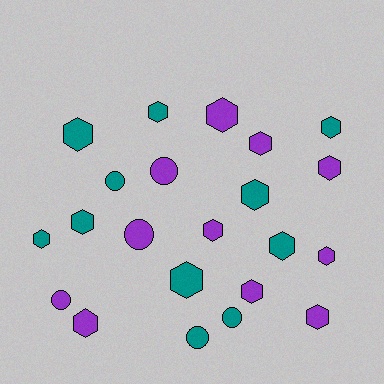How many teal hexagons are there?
There are 8 teal hexagons.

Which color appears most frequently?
Purple, with 11 objects.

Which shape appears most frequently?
Hexagon, with 16 objects.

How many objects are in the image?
There are 22 objects.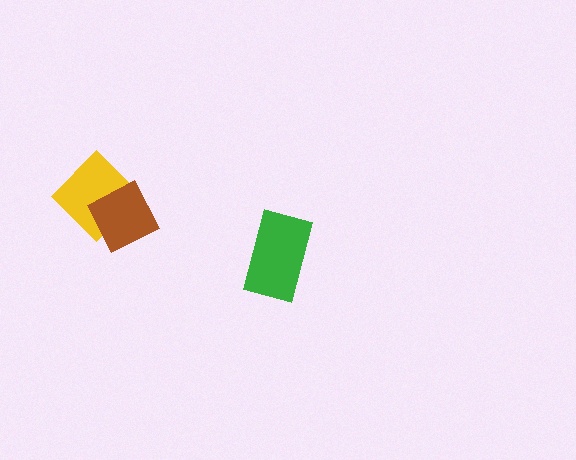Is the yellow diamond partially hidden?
Yes, it is partially covered by another shape.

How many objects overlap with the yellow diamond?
1 object overlaps with the yellow diamond.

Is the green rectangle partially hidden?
No, no other shape covers it.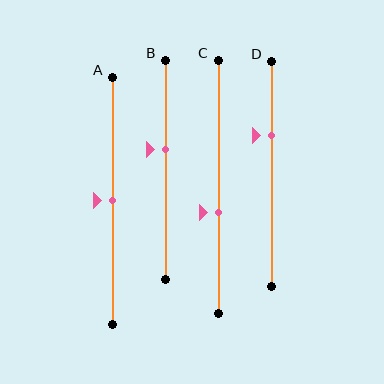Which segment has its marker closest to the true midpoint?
Segment A has its marker closest to the true midpoint.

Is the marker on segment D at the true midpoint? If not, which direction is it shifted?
No, the marker on segment D is shifted upward by about 17% of the segment length.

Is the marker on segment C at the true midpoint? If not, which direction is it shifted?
No, the marker on segment C is shifted downward by about 10% of the segment length.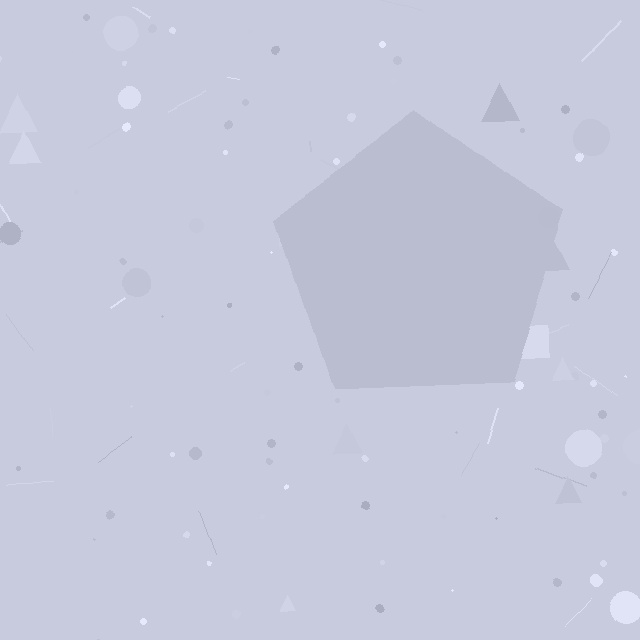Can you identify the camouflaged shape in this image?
The camouflaged shape is a pentagon.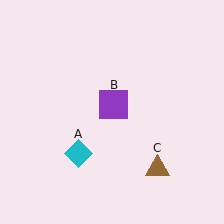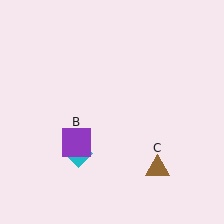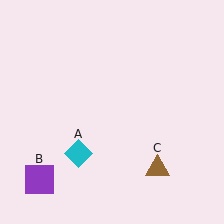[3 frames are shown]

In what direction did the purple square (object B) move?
The purple square (object B) moved down and to the left.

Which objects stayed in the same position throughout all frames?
Cyan diamond (object A) and brown triangle (object C) remained stationary.